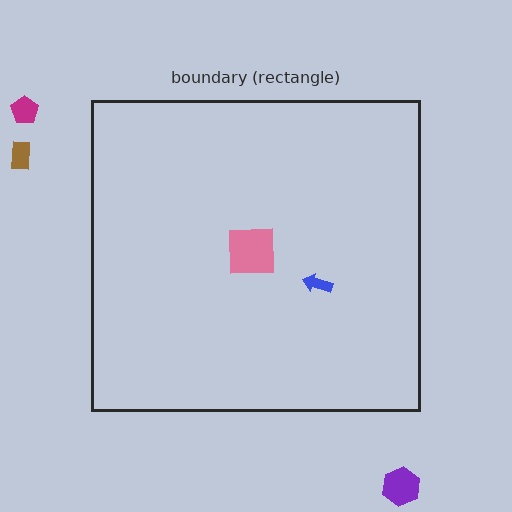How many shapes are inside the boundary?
2 inside, 3 outside.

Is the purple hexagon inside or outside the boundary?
Outside.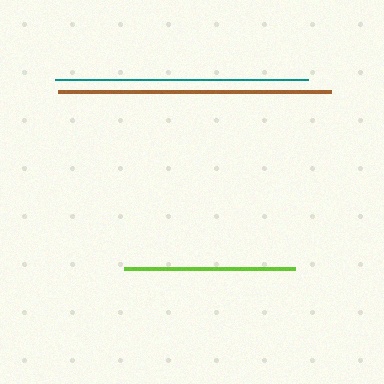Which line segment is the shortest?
The lime line is the shortest at approximately 171 pixels.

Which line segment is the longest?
The brown line is the longest at approximately 273 pixels.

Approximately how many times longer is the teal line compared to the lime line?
The teal line is approximately 1.5 times the length of the lime line.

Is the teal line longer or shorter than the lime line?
The teal line is longer than the lime line.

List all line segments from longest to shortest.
From longest to shortest: brown, teal, lime.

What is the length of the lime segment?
The lime segment is approximately 171 pixels long.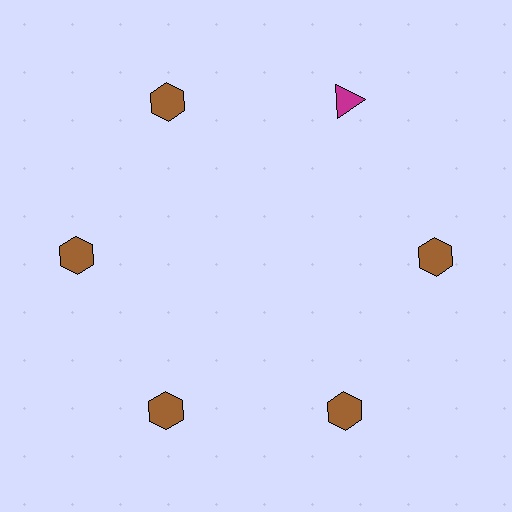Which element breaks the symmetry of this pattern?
The magenta triangle at roughly the 1 o'clock position breaks the symmetry. All other shapes are brown hexagons.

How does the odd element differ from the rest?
It differs in both color (magenta instead of brown) and shape (triangle instead of hexagon).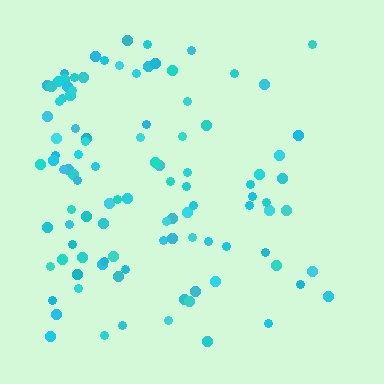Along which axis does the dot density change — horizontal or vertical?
Horizontal.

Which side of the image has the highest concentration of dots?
The left.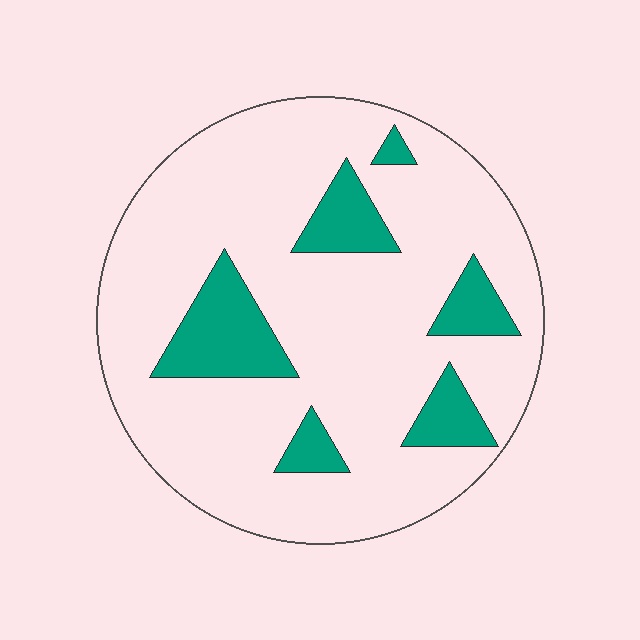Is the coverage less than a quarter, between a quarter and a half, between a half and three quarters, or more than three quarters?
Less than a quarter.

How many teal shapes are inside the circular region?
6.